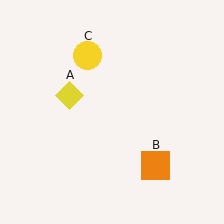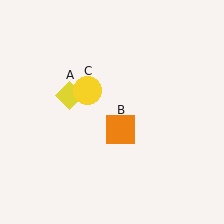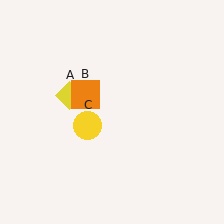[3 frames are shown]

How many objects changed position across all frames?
2 objects changed position: orange square (object B), yellow circle (object C).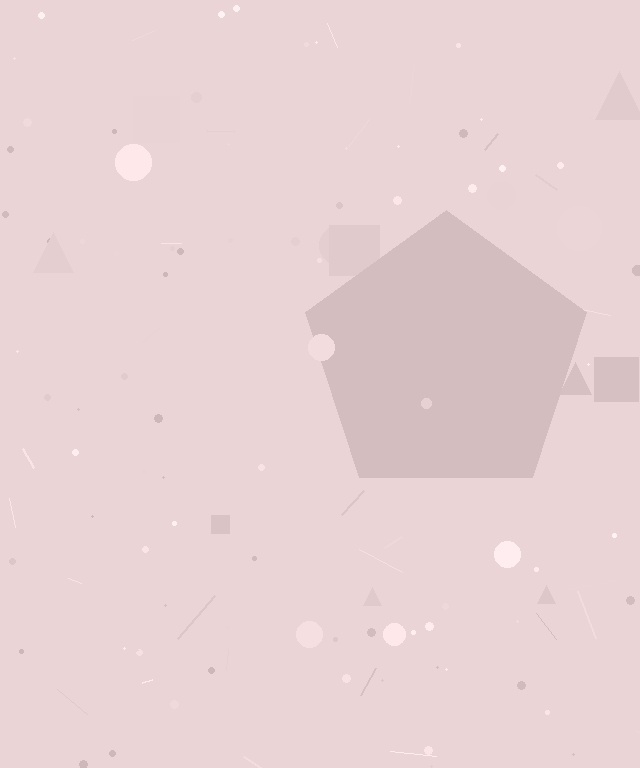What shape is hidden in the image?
A pentagon is hidden in the image.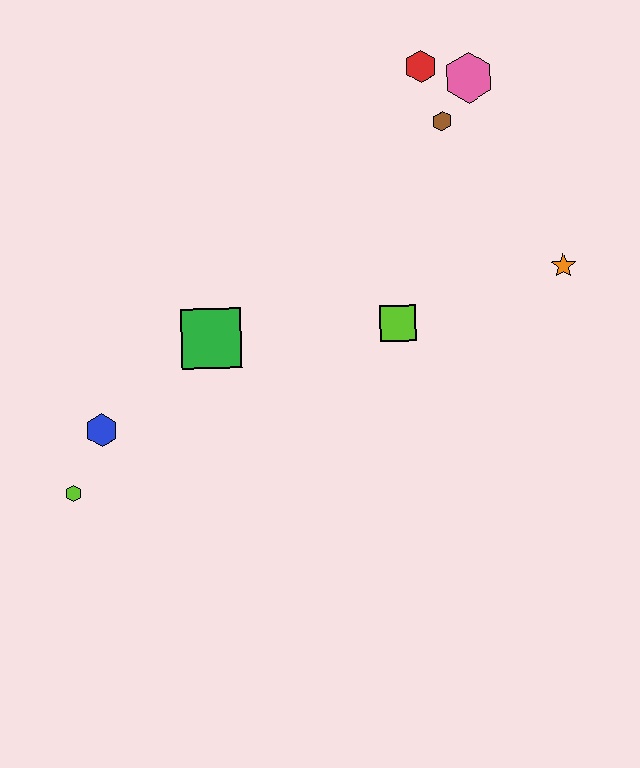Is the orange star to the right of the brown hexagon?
Yes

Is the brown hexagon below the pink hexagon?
Yes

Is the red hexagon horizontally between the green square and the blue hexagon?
No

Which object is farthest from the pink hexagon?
The lime hexagon is farthest from the pink hexagon.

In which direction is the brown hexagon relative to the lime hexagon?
The brown hexagon is to the right of the lime hexagon.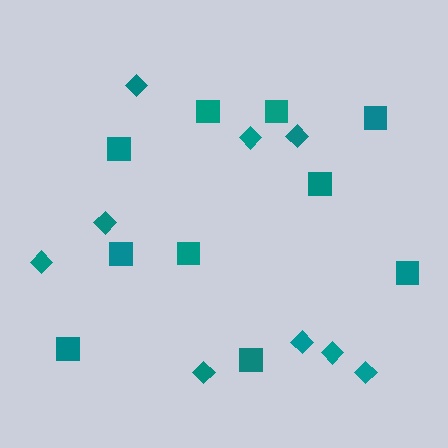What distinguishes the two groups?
There are 2 groups: one group of squares (10) and one group of diamonds (9).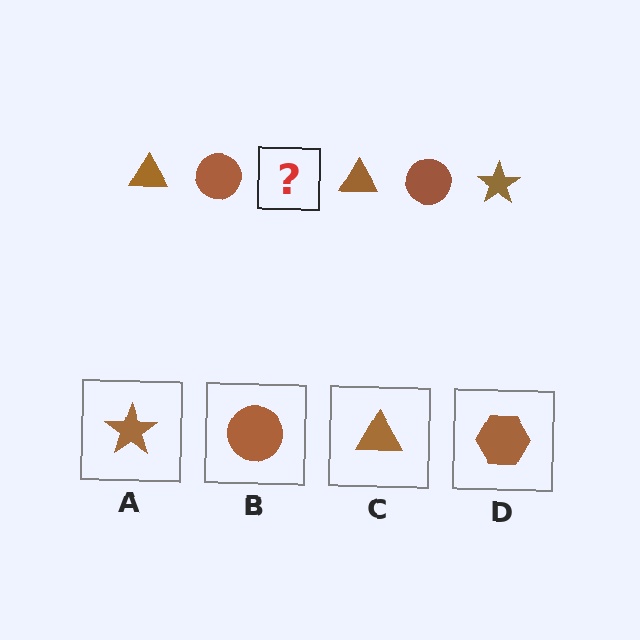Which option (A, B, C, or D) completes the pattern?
A.